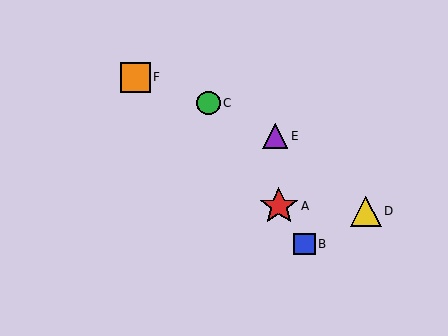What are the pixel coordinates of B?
Object B is at (305, 244).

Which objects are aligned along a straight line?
Objects A, B, C are aligned along a straight line.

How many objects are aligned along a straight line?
3 objects (A, B, C) are aligned along a straight line.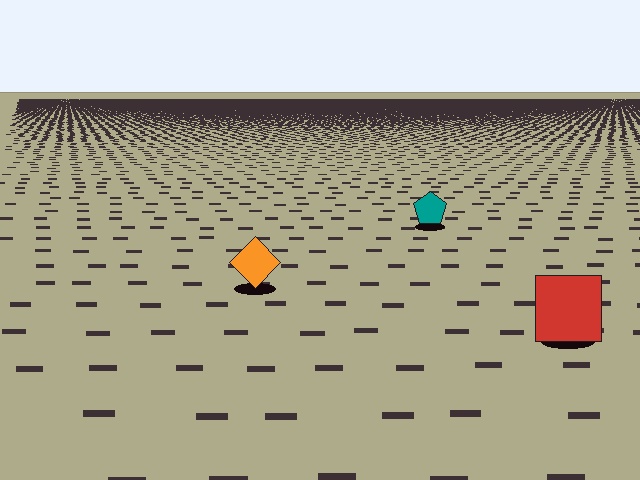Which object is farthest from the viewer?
The teal pentagon is farthest from the viewer. It appears smaller and the ground texture around it is denser.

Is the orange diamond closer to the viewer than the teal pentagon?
Yes. The orange diamond is closer — you can tell from the texture gradient: the ground texture is coarser near it.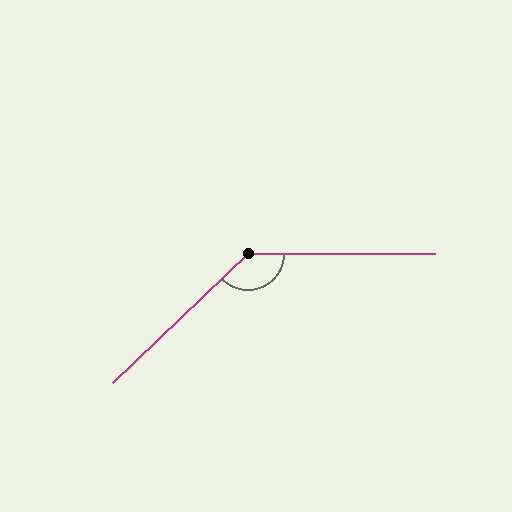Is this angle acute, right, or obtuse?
It is obtuse.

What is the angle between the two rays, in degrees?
Approximately 136 degrees.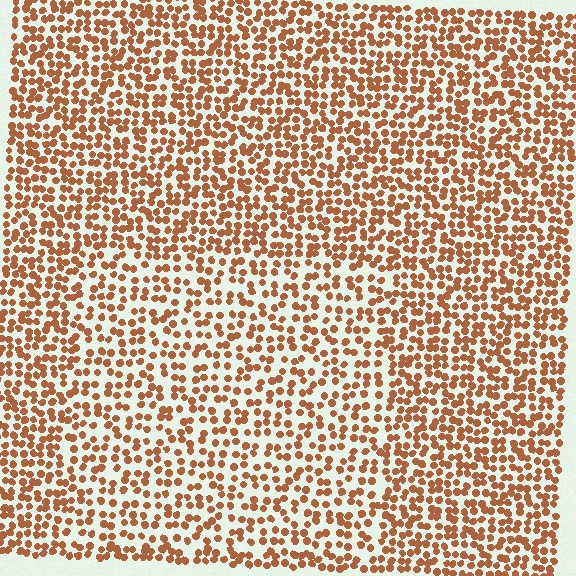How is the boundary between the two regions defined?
The boundary is defined by a change in element density (approximately 1.5x ratio). All elements are the same color, size, and shape.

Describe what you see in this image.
The image contains small brown elements arranged at two different densities. A rectangle-shaped region is visible where the elements are less densely packed than the surrounding area.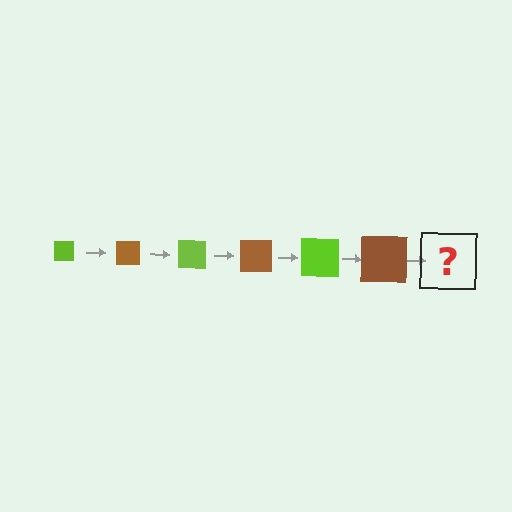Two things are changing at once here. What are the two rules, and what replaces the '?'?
The two rules are that the square grows larger each step and the color cycles through lime and brown. The '?' should be a lime square, larger than the previous one.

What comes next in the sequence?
The next element should be a lime square, larger than the previous one.